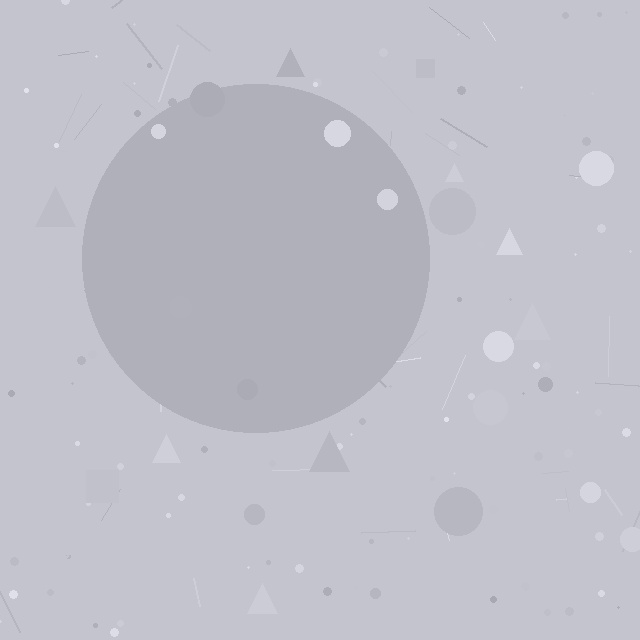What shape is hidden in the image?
A circle is hidden in the image.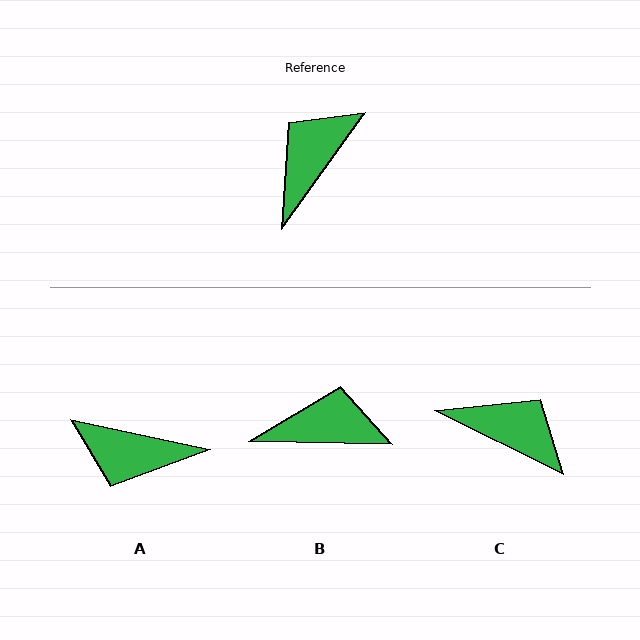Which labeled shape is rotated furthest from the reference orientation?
A, about 114 degrees away.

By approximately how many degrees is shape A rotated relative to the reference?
Approximately 114 degrees counter-clockwise.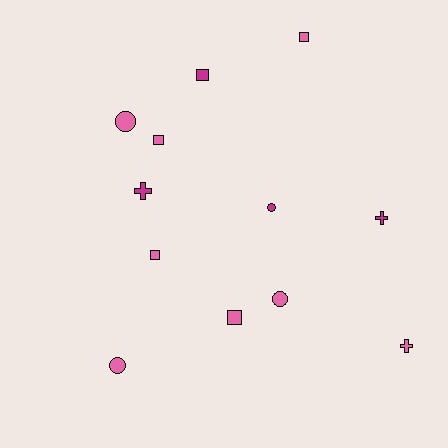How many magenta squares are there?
There is 1 magenta square.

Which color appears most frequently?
Pink, with 8 objects.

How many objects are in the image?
There are 12 objects.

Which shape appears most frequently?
Square, with 5 objects.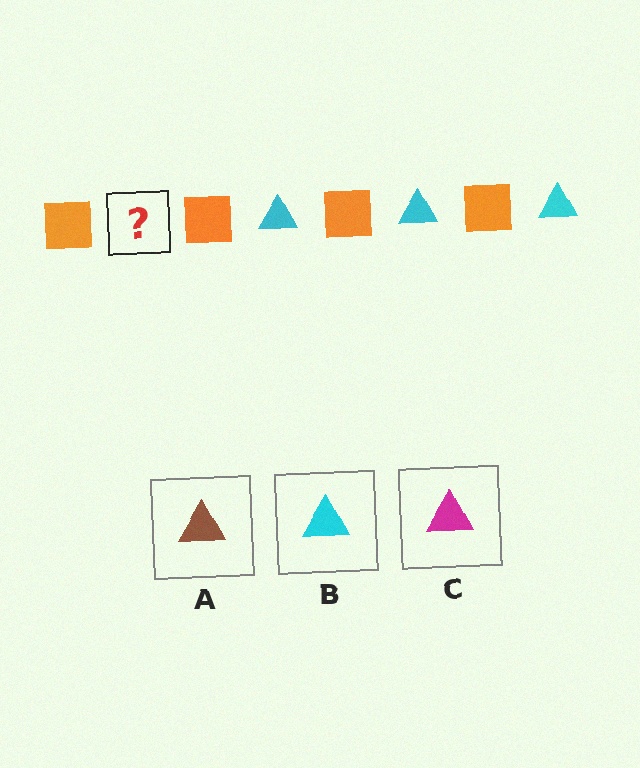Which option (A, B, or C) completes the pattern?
B.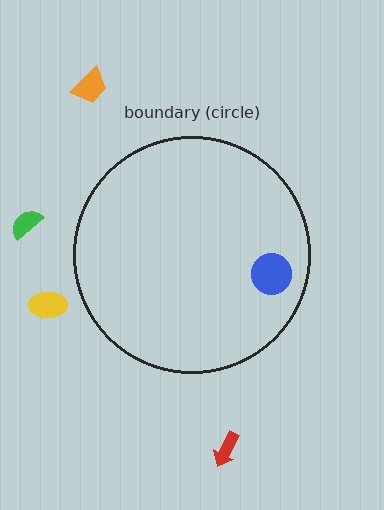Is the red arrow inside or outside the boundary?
Outside.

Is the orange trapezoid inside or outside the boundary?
Outside.